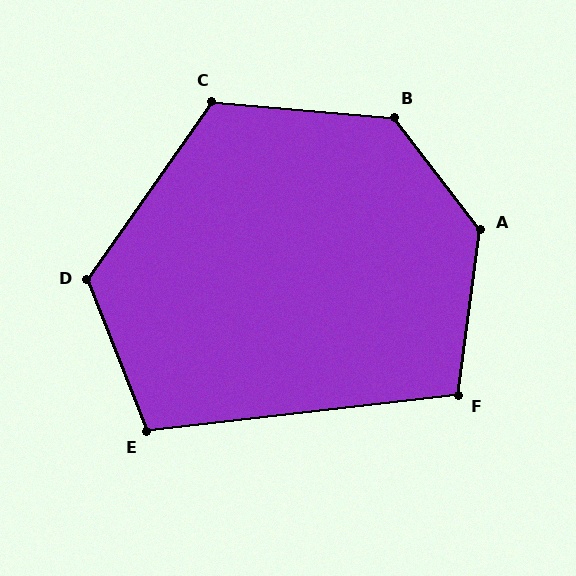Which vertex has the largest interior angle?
A, at approximately 135 degrees.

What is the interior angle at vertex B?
Approximately 132 degrees (obtuse).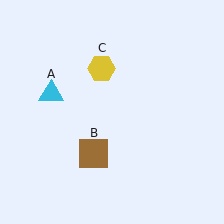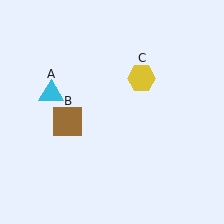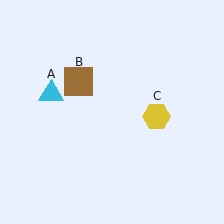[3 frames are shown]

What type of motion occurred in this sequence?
The brown square (object B), yellow hexagon (object C) rotated clockwise around the center of the scene.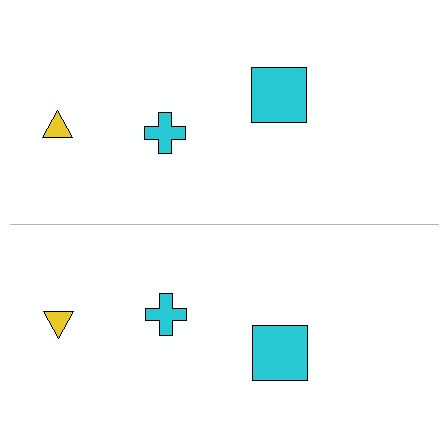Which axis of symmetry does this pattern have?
The pattern has a horizontal axis of symmetry running through the center of the image.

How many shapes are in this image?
There are 6 shapes in this image.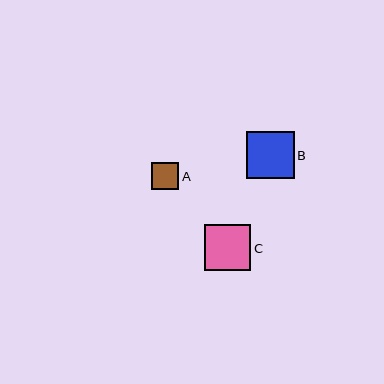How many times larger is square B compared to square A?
Square B is approximately 1.7 times the size of square A.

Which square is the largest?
Square B is the largest with a size of approximately 48 pixels.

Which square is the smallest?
Square A is the smallest with a size of approximately 28 pixels.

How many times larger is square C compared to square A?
Square C is approximately 1.7 times the size of square A.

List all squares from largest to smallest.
From largest to smallest: B, C, A.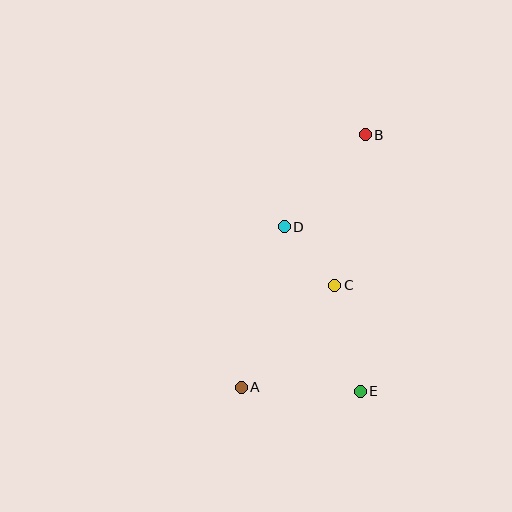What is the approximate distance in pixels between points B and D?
The distance between B and D is approximately 123 pixels.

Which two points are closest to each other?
Points C and D are closest to each other.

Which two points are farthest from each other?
Points A and B are farthest from each other.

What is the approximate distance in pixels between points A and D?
The distance between A and D is approximately 166 pixels.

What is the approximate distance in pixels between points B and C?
The distance between B and C is approximately 154 pixels.